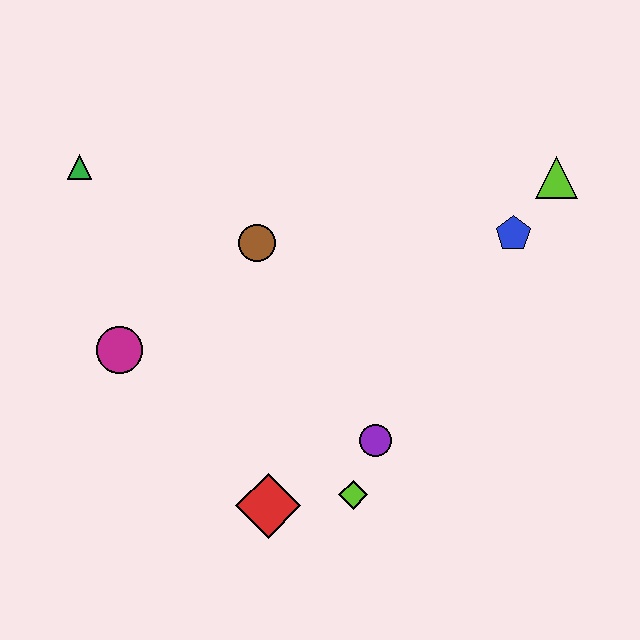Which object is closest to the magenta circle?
The brown circle is closest to the magenta circle.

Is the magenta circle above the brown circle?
No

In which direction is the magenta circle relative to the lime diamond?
The magenta circle is to the left of the lime diamond.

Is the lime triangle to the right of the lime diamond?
Yes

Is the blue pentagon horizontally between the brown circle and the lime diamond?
No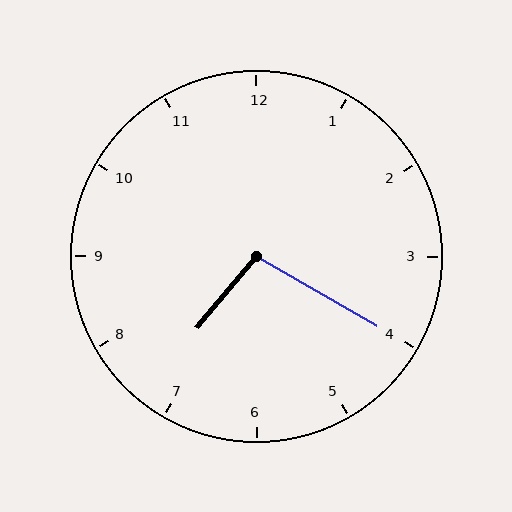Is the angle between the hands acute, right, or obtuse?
It is obtuse.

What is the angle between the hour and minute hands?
Approximately 100 degrees.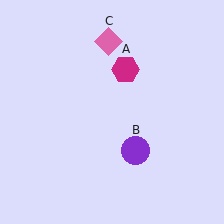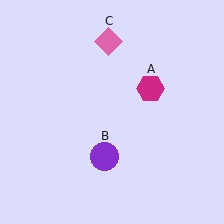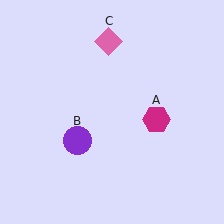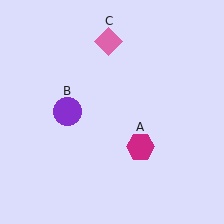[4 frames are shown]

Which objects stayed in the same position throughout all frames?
Pink diamond (object C) remained stationary.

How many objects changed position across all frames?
2 objects changed position: magenta hexagon (object A), purple circle (object B).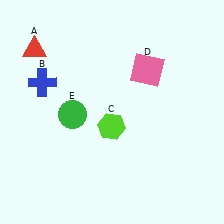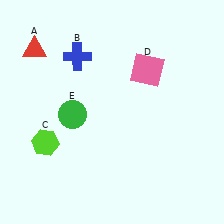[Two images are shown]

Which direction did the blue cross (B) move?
The blue cross (B) moved right.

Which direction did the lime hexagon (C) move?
The lime hexagon (C) moved left.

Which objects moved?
The objects that moved are: the blue cross (B), the lime hexagon (C).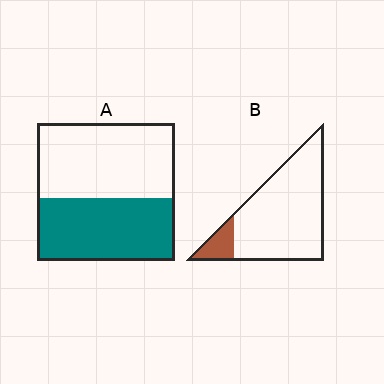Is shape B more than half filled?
No.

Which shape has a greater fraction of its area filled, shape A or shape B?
Shape A.